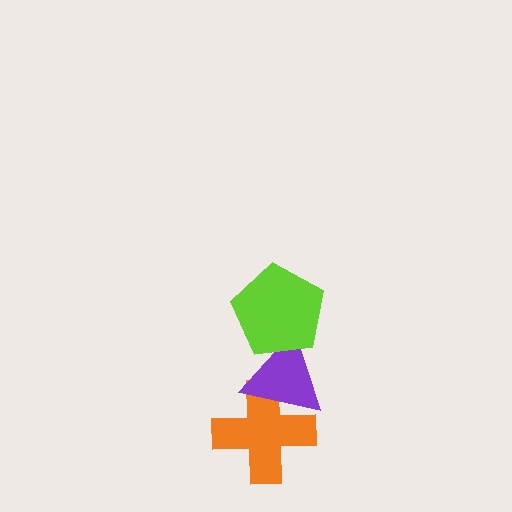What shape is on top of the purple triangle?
The lime pentagon is on top of the purple triangle.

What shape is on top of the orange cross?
The purple triangle is on top of the orange cross.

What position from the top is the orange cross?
The orange cross is 3rd from the top.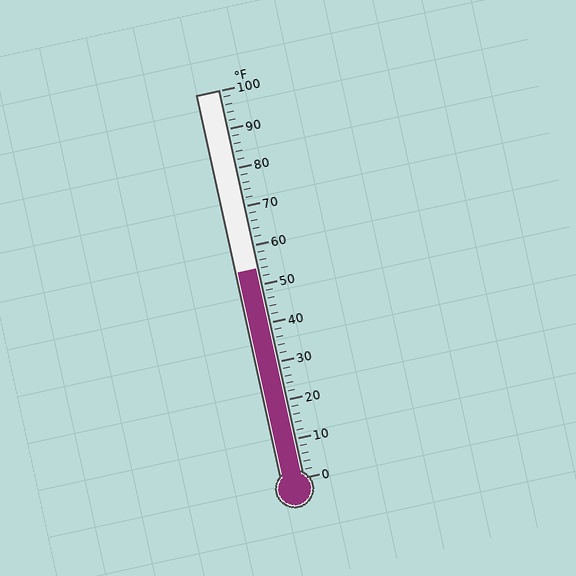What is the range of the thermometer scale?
The thermometer scale ranges from 0°F to 100°F.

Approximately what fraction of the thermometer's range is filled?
The thermometer is filled to approximately 55% of its range.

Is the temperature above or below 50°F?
The temperature is above 50°F.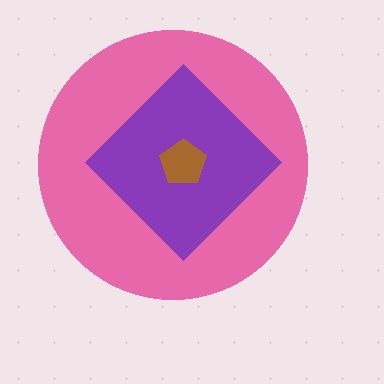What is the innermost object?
The brown pentagon.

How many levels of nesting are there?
3.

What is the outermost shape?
The pink circle.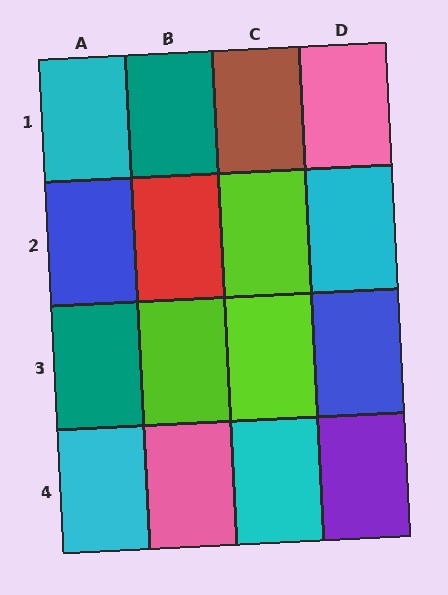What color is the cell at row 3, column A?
Teal.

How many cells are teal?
2 cells are teal.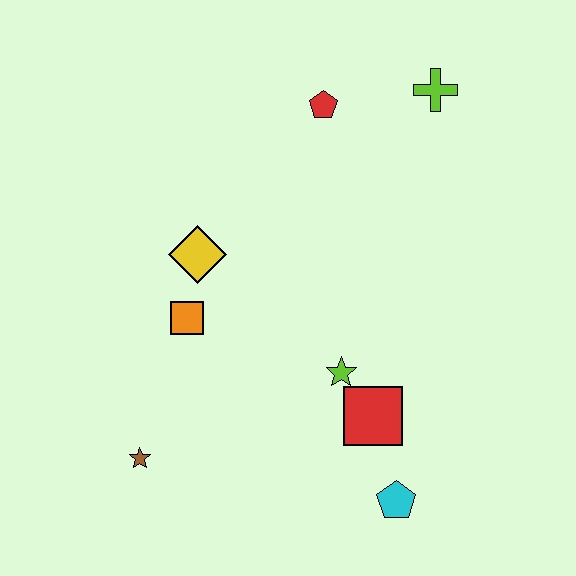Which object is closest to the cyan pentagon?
The red square is closest to the cyan pentagon.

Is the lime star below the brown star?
No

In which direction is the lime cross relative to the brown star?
The lime cross is above the brown star.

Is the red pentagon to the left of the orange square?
No